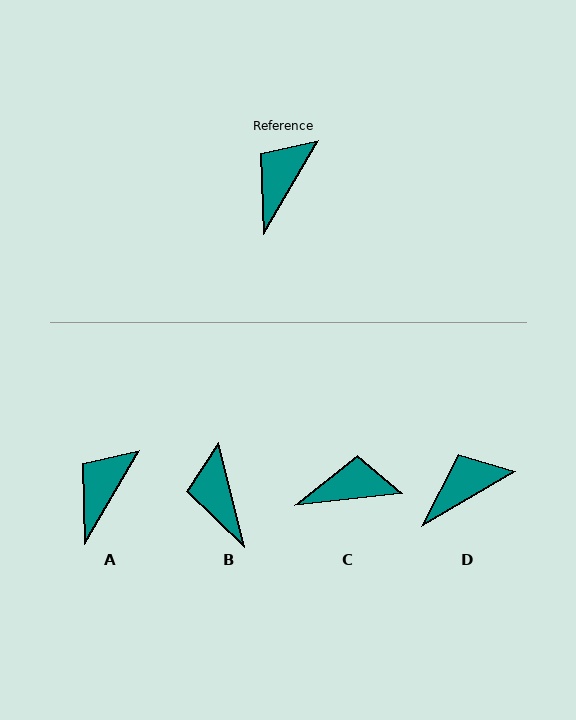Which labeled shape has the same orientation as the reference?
A.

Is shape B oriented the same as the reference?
No, it is off by about 44 degrees.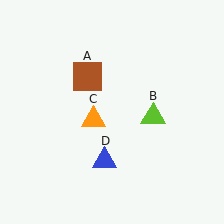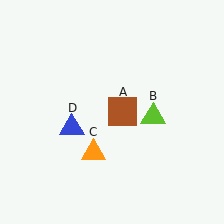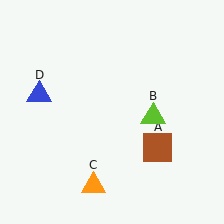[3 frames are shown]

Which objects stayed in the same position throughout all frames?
Lime triangle (object B) remained stationary.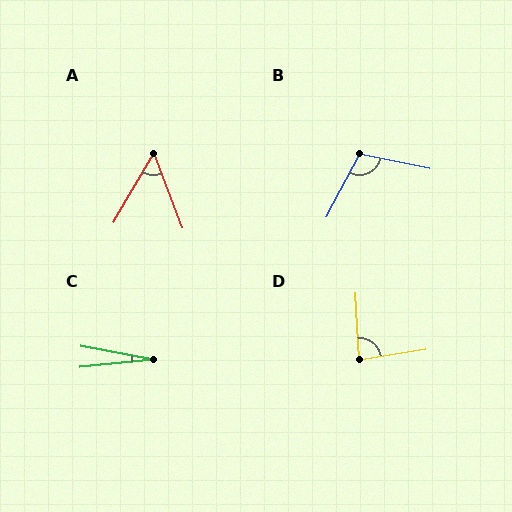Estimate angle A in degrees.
Approximately 51 degrees.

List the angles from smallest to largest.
C (16°), A (51°), D (84°), B (106°).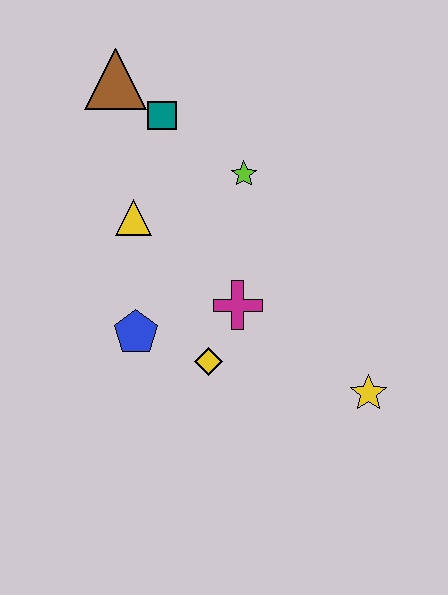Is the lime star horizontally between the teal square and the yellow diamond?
No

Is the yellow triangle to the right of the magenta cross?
No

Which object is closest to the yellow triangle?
The teal square is closest to the yellow triangle.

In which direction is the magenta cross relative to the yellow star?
The magenta cross is to the left of the yellow star.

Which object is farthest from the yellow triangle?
The yellow star is farthest from the yellow triangle.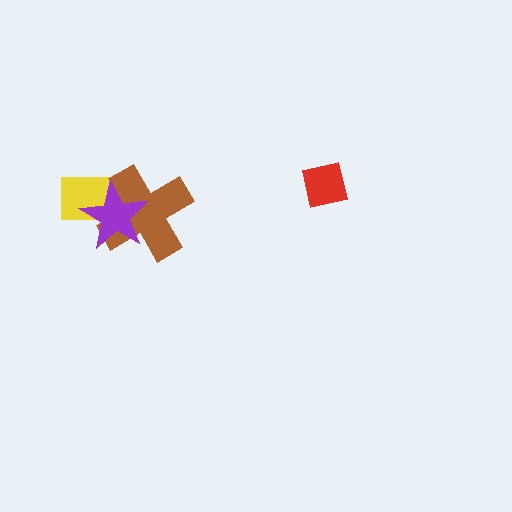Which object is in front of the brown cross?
The purple star is in front of the brown cross.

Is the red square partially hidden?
No, no other shape covers it.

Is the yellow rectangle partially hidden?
Yes, it is partially covered by another shape.